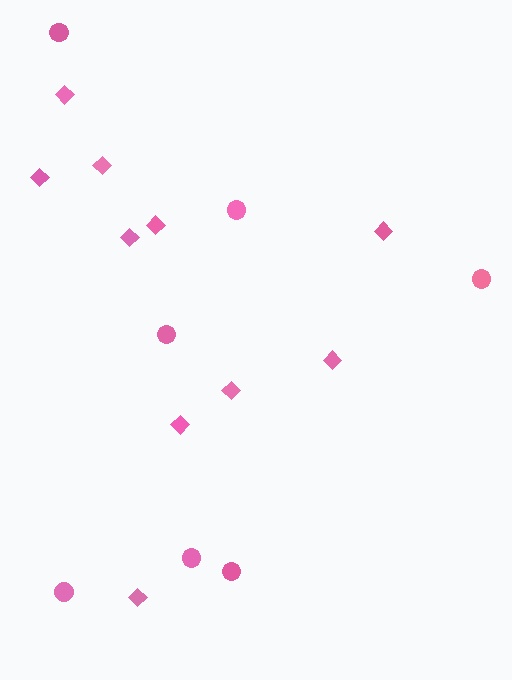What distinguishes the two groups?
There are 2 groups: one group of circles (7) and one group of diamonds (10).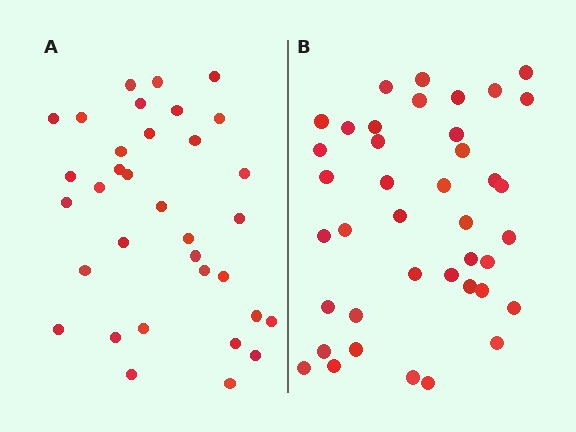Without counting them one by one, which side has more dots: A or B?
Region B (the right region) has more dots.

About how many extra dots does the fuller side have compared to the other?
Region B has about 6 more dots than region A.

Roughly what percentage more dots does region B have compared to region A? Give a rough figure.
About 20% more.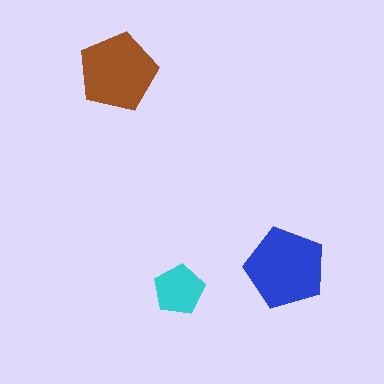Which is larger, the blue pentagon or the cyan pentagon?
The blue one.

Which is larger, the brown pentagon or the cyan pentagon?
The brown one.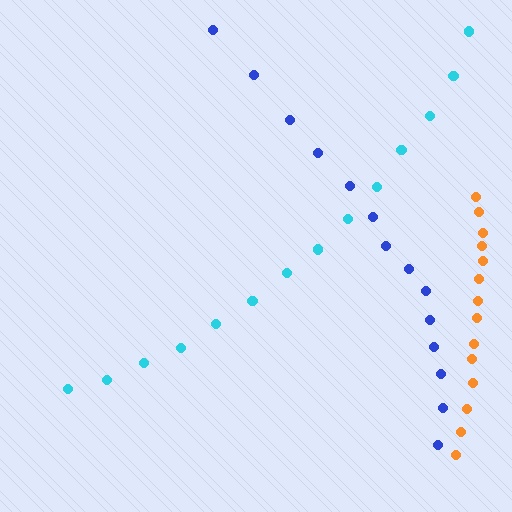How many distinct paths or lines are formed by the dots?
There are 3 distinct paths.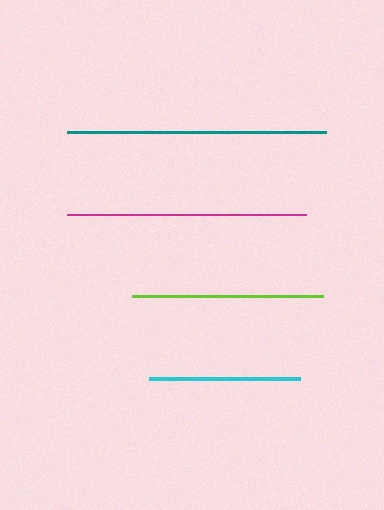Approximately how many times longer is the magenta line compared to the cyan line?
The magenta line is approximately 1.6 times the length of the cyan line.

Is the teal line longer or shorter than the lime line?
The teal line is longer than the lime line.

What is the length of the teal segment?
The teal segment is approximately 259 pixels long.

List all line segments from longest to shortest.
From longest to shortest: teal, magenta, lime, cyan.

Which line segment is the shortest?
The cyan line is the shortest at approximately 151 pixels.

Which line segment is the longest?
The teal line is the longest at approximately 259 pixels.